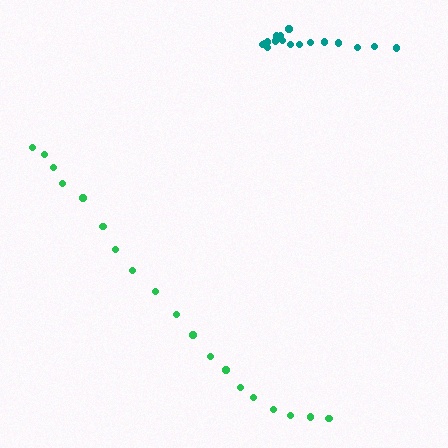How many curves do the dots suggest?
There are 2 distinct paths.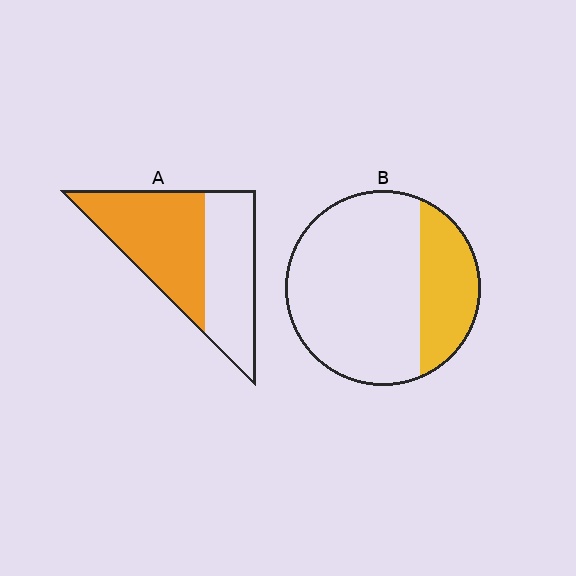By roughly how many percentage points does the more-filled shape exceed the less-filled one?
By roughly 30 percentage points (A over B).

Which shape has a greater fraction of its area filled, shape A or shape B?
Shape A.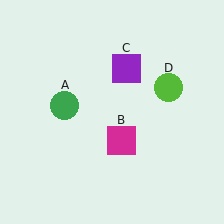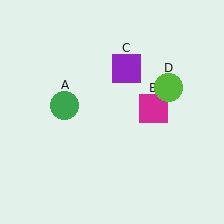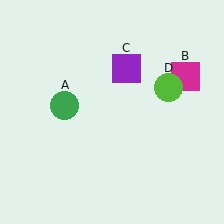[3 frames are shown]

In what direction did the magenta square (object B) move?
The magenta square (object B) moved up and to the right.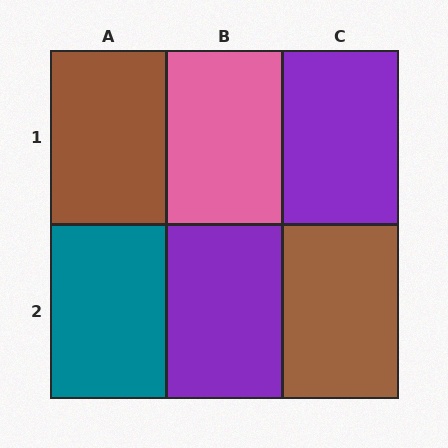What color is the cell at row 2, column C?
Brown.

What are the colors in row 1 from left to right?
Brown, pink, purple.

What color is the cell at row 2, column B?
Purple.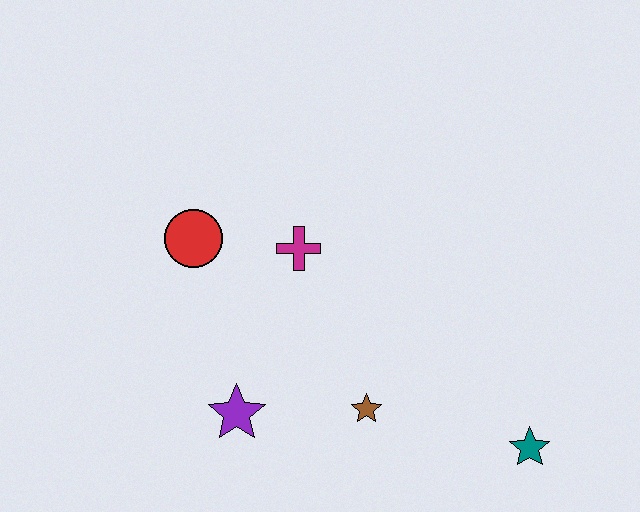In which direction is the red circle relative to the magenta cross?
The red circle is to the left of the magenta cross.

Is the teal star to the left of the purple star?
No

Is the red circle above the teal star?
Yes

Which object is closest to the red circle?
The magenta cross is closest to the red circle.